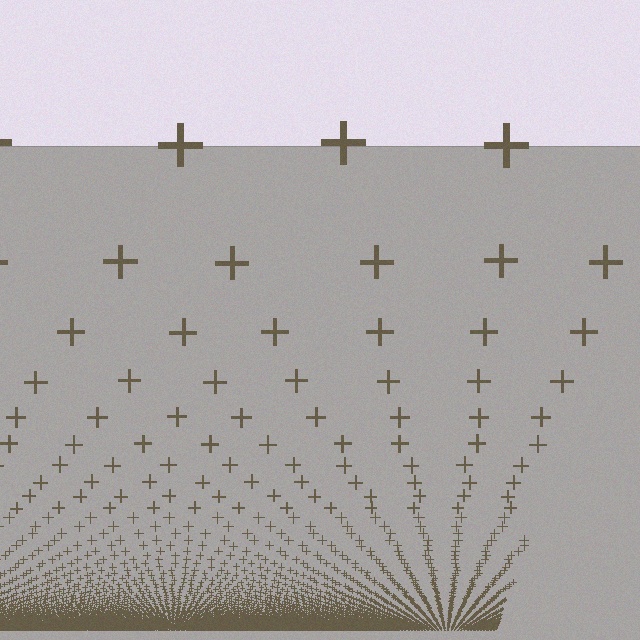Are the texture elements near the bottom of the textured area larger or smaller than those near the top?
Smaller. The gradient is inverted — elements near the bottom are smaller and denser.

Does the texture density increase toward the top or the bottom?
Density increases toward the bottom.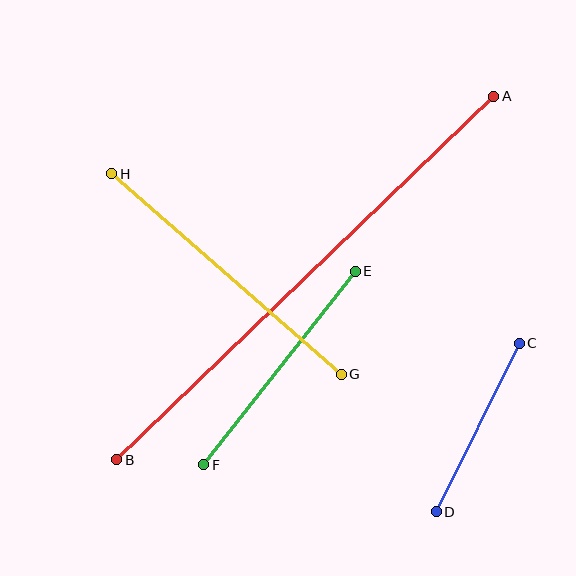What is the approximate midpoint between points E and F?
The midpoint is at approximately (279, 368) pixels.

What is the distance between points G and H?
The distance is approximately 305 pixels.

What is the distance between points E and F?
The distance is approximately 246 pixels.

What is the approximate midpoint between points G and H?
The midpoint is at approximately (227, 274) pixels.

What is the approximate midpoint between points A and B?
The midpoint is at approximately (305, 278) pixels.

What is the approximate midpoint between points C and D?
The midpoint is at approximately (478, 428) pixels.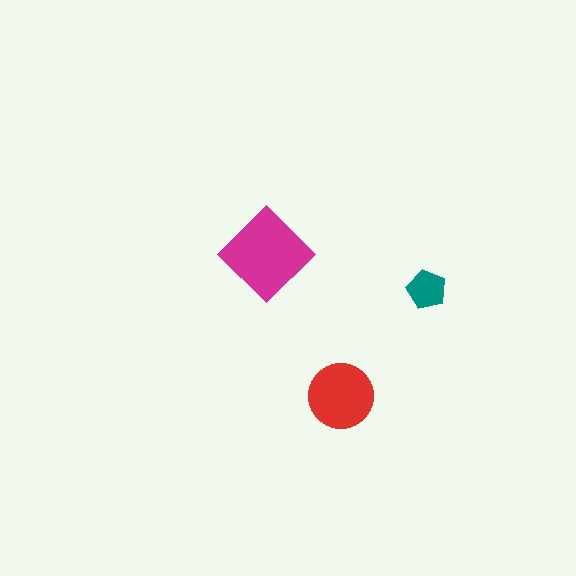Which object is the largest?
The magenta diamond.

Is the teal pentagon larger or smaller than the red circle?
Smaller.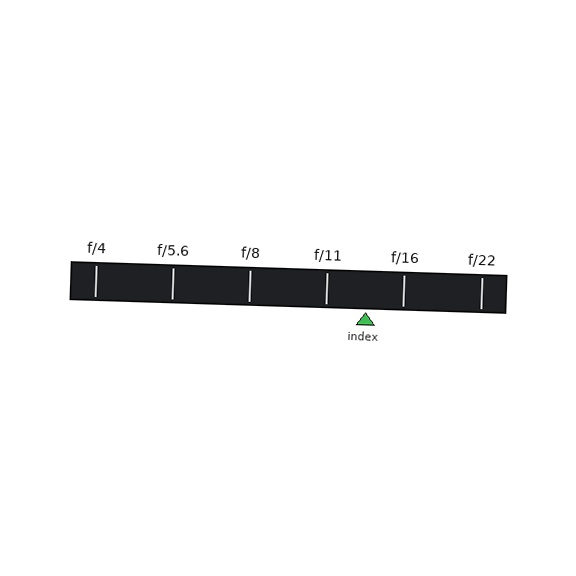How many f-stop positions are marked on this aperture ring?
There are 6 f-stop positions marked.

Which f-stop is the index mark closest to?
The index mark is closest to f/16.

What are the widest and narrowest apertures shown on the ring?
The widest aperture shown is f/4 and the narrowest is f/22.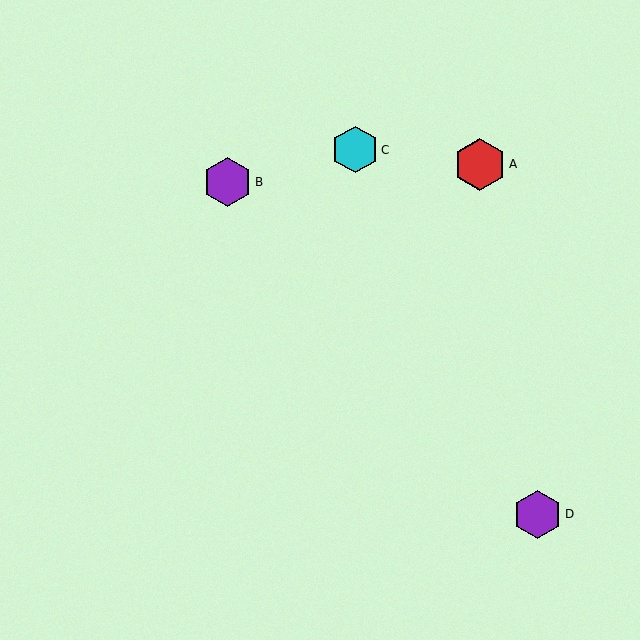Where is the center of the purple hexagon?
The center of the purple hexagon is at (227, 182).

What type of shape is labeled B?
Shape B is a purple hexagon.